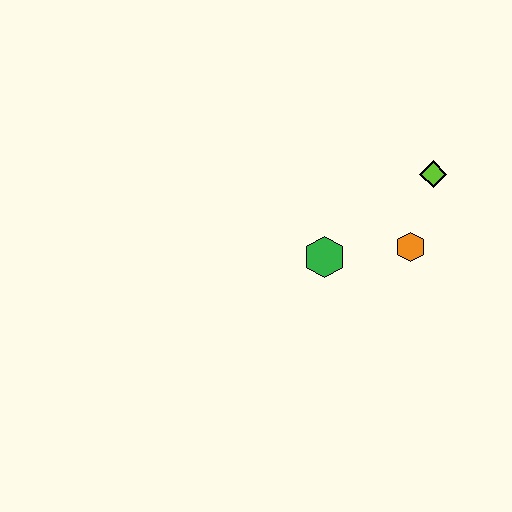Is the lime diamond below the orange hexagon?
No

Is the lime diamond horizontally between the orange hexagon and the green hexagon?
No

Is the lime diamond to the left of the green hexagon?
No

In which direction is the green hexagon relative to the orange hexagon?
The green hexagon is to the left of the orange hexagon.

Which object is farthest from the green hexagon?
The lime diamond is farthest from the green hexagon.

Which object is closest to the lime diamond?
The orange hexagon is closest to the lime diamond.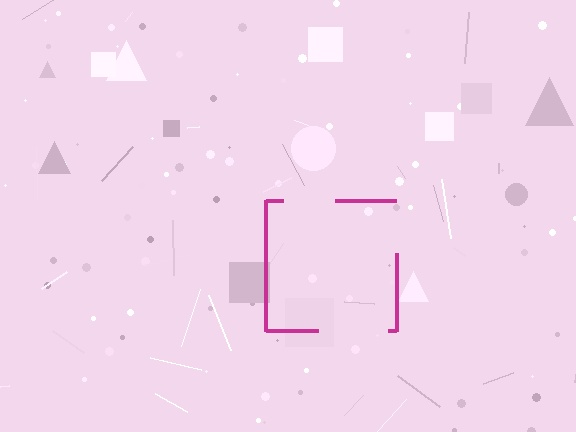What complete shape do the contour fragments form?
The contour fragments form a square.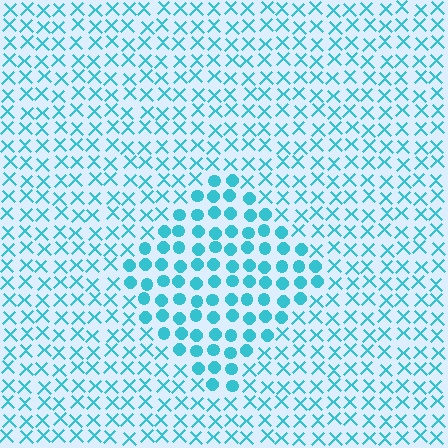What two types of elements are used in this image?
The image uses circles inside the diamond region and X marks outside it.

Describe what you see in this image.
The image is filled with small cyan elements arranged in a uniform grid. A diamond-shaped region contains circles, while the surrounding area contains X marks. The boundary is defined purely by the change in element shape.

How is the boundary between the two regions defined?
The boundary is defined by a change in element shape: circles inside vs. X marks outside. All elements share the same color and spacing.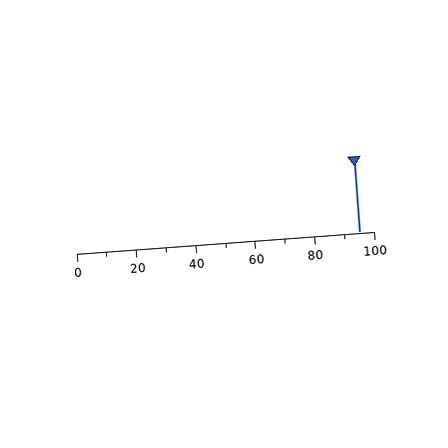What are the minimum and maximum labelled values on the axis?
The axis runs from 0 to 100.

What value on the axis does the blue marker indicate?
The marker indicates approximately 95.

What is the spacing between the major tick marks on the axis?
The major ticks are spaced 20 apart.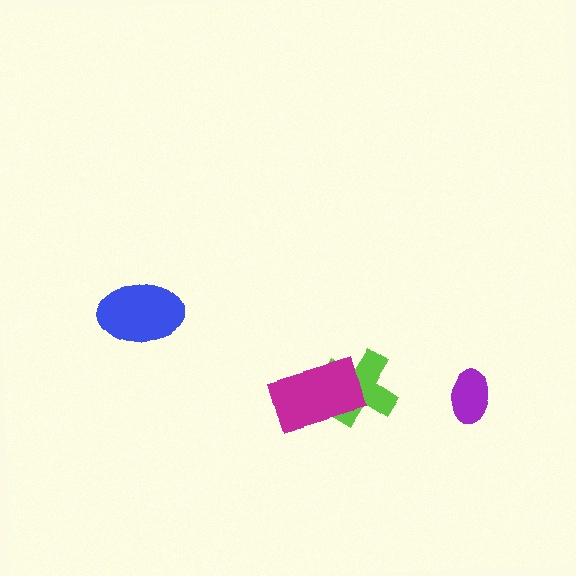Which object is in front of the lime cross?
The magenta rectangle is in front of the lime cross.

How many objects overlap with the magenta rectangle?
1 object overlaps with the magenta rectangle.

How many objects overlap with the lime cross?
1 object overlaps with the lime cross.